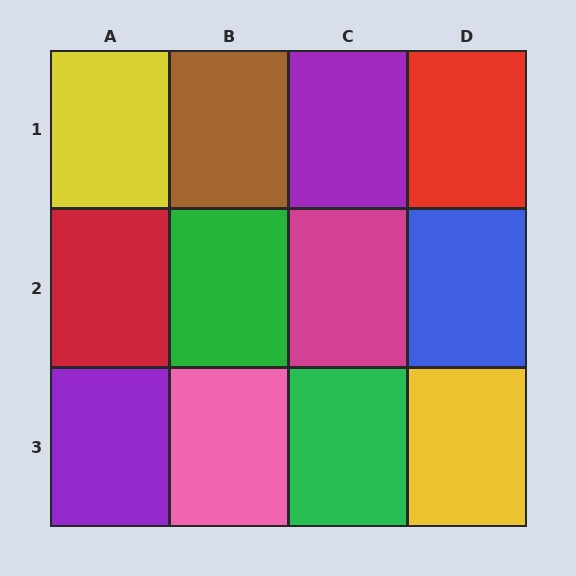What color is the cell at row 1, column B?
Brown.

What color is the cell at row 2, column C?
Magenta.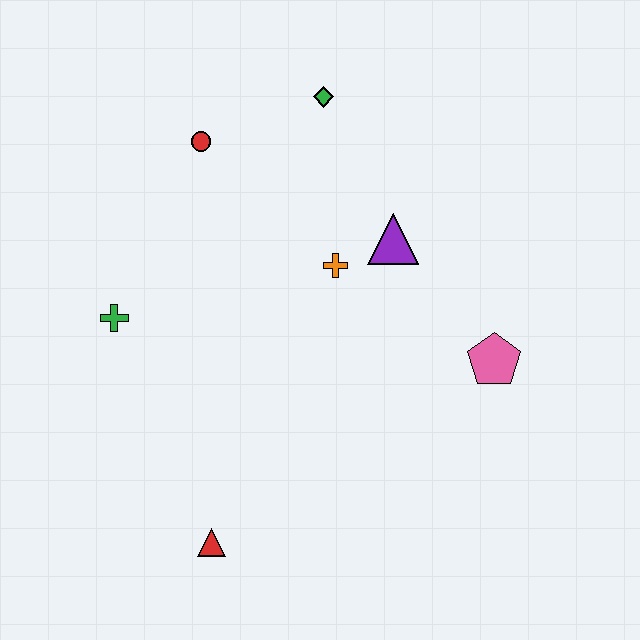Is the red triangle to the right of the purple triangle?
No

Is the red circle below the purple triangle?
No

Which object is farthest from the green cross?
The pink pentagon is farthest from the green cross.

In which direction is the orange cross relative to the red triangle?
The orange cross is above the red triangle.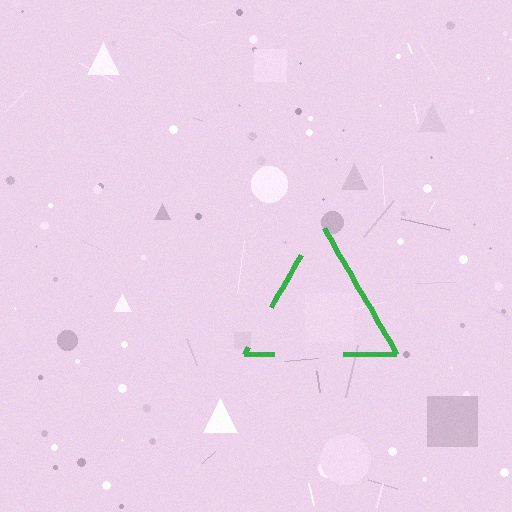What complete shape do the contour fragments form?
The contour fragments form a triangle.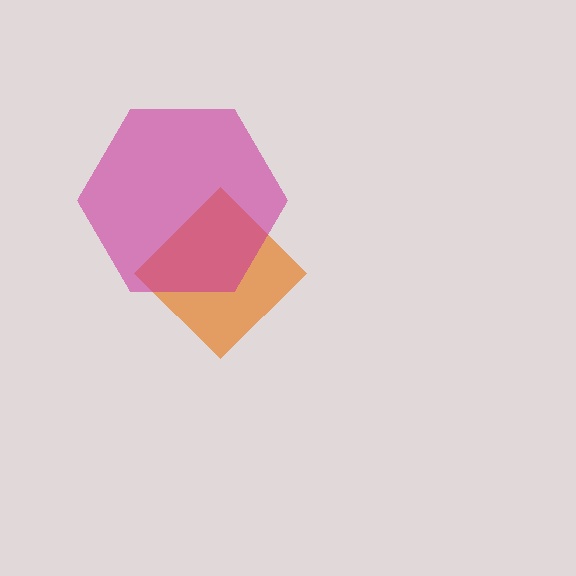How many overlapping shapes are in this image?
There are 2 overlapping shapes in the image.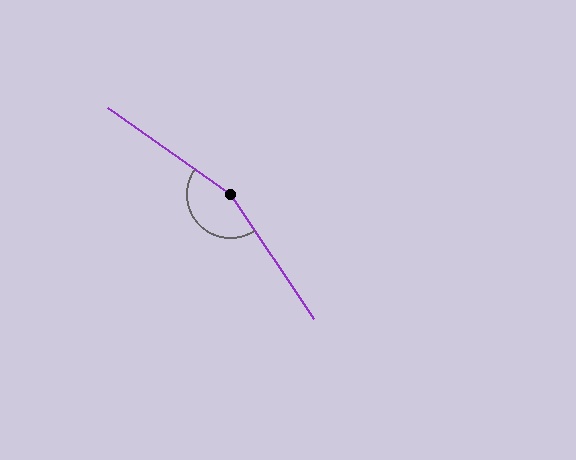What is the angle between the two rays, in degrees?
Approximately 159 degrees.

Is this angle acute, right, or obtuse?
It is obtuse.